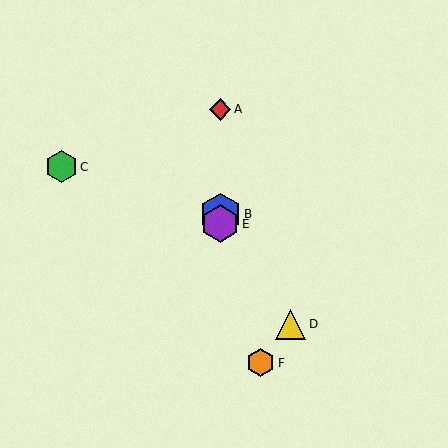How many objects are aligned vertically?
3 objects (A, B, E) are aligned vertically.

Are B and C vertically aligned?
No, B is at x≈220 and C is at x≈62.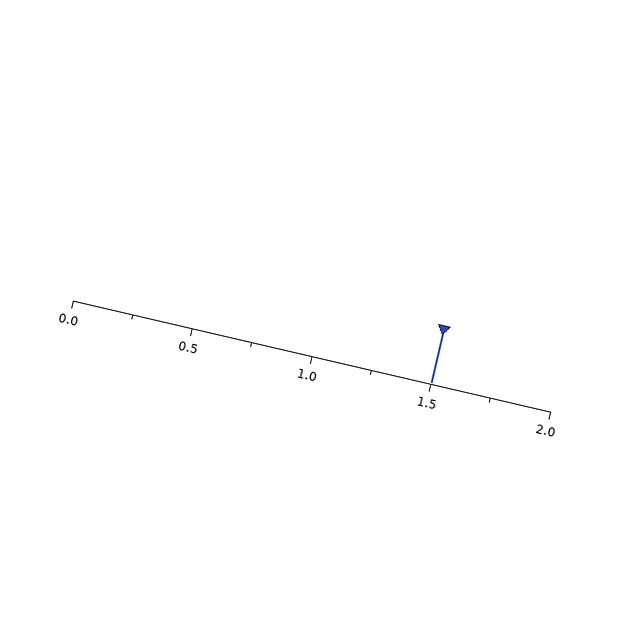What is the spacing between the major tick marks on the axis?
The major ticks are spaced 0.5 apart.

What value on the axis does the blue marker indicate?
The marker indicates approximately 1.5.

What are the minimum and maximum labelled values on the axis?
The axis runs from 0.0 to 2.0.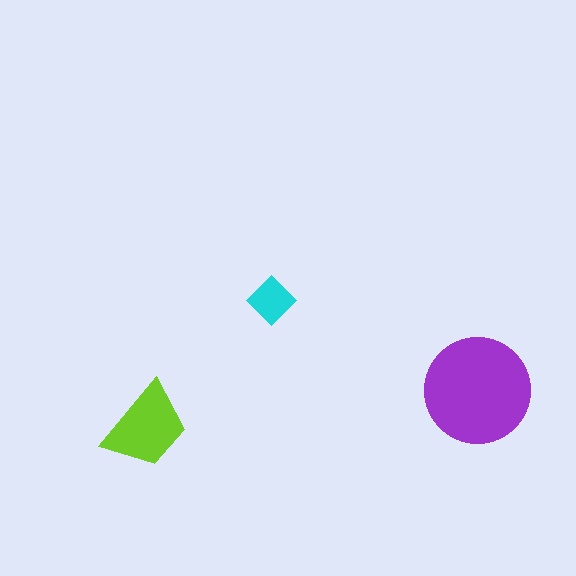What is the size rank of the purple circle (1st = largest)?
1st.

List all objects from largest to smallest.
The purple circle, the lime trapezoid, the cyan diamond.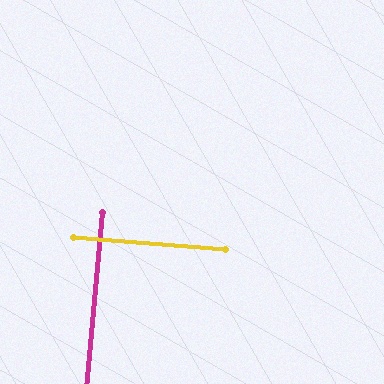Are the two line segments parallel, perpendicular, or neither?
Perpendicular — they meet at approximately 90°.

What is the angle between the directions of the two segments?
Approximately 90 degrees.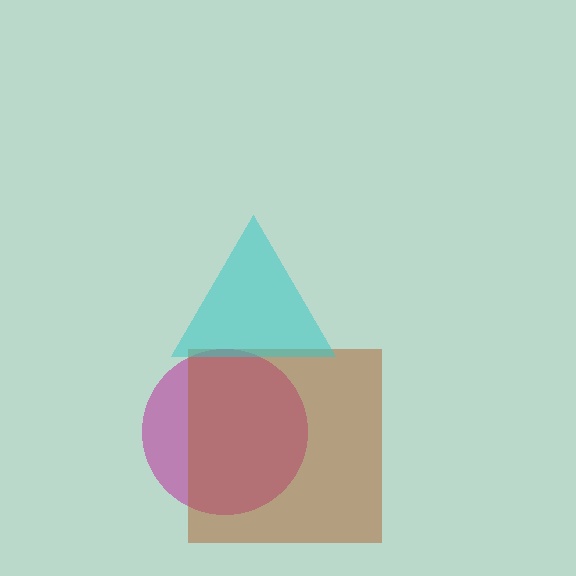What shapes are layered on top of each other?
The layered shapes are: a magenta circle, a brown square, a cyan triangle.